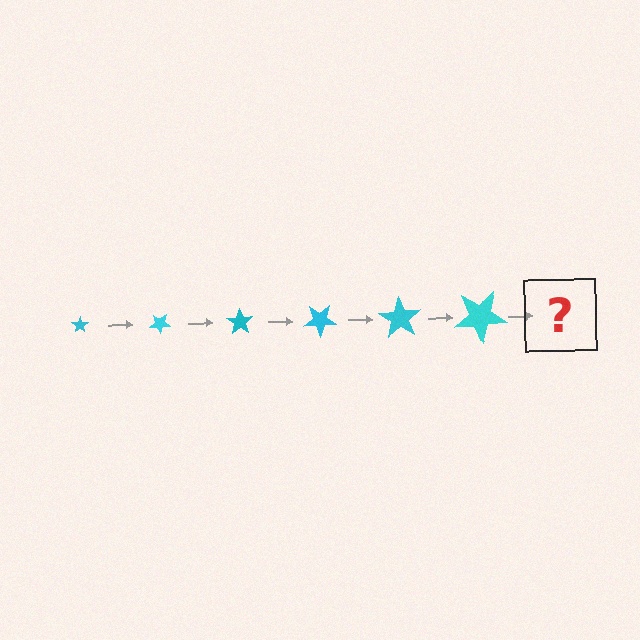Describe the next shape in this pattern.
It should be a star, larger than the previous one and rotated 210 degrees from the start.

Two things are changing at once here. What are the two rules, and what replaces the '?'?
The two rules are that the star grows larger each step and it rotates 35 degrees each step. The '?' should be a star, larger than the previous one and rotated 210 degrees from the start.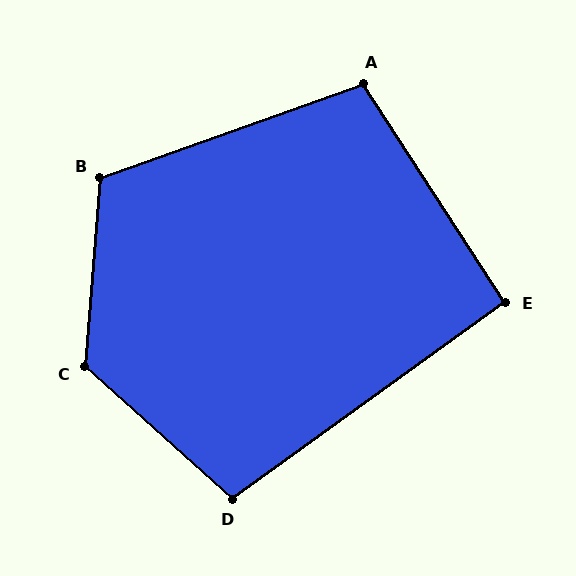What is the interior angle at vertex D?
Approximately 102 degrees (obtuse).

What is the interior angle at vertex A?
Approximately 103 degrees (obtuse).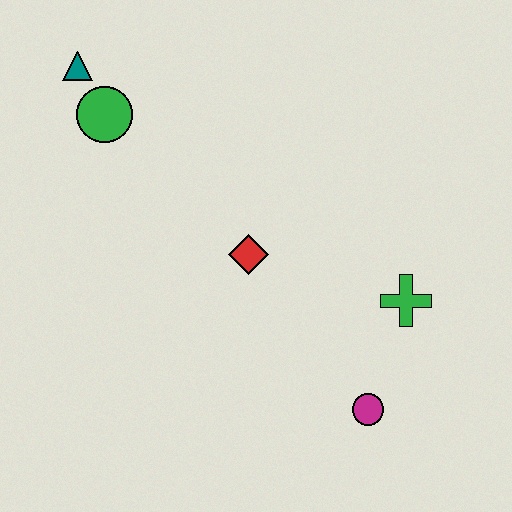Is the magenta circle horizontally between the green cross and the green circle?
Yes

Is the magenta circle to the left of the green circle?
No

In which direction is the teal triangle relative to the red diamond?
The teal triangle is above the red diamond.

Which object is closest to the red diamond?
The green cross is closest to the red diamond.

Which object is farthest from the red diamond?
The teal triangle is farthest from the red diamond.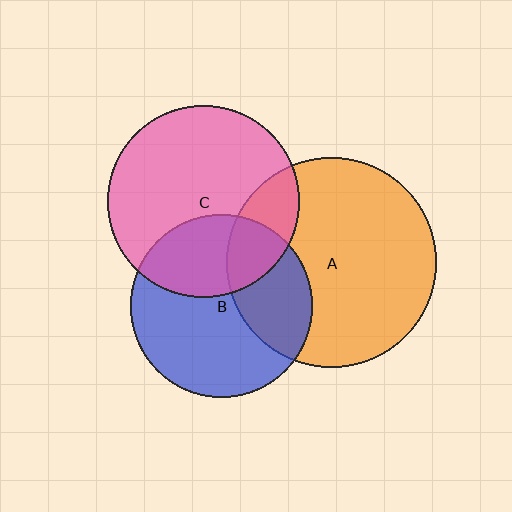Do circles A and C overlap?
Yes.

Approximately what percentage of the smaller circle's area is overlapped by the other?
Approximately 20%.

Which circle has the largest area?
Circle A (orange).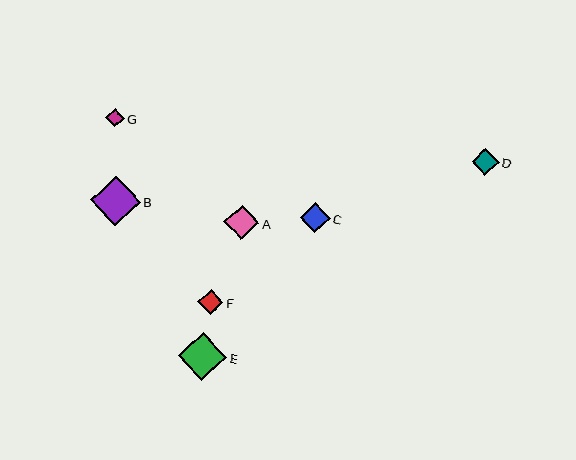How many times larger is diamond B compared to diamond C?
Diamond B is approximately 1.7 times the size of diamond C.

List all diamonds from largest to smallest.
From largest to smallest: B, E, A, C, D, F, G.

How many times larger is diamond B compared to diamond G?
Diamond B is approximately 2.7 times the size of diamond G.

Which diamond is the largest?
Diamond B is the largest with a size of approximately 50 pixels.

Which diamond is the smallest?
Diamond G is the smallest with a size of approximately 18 pixels.